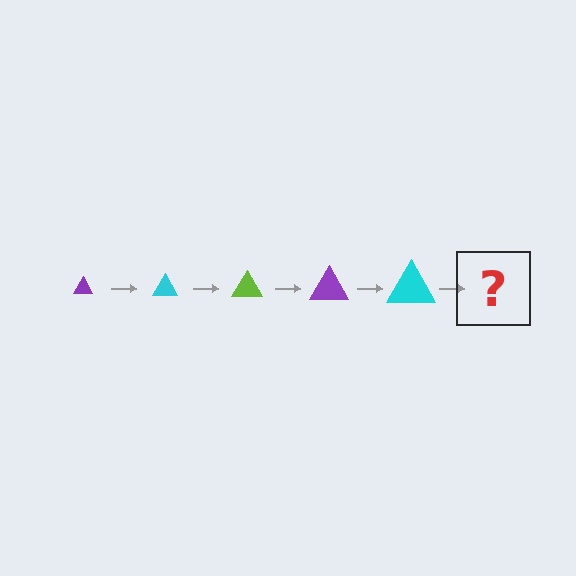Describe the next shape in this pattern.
It should be a lime triangle, larger than the previous one.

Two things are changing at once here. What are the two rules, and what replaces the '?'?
The two rules are that the triangle grows larger each step and the color cycles through purple, cyan, and lime. The '?' should be a lime triangle, larger than the previous one.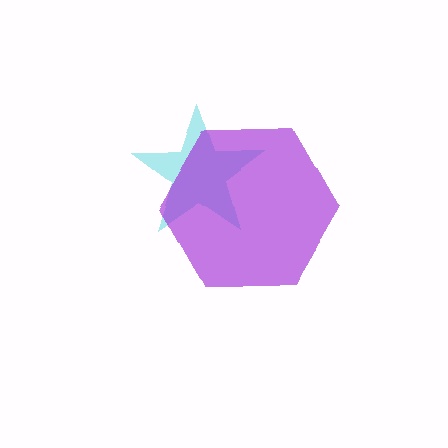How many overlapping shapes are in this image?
There are 2 overlapping shapes in the image.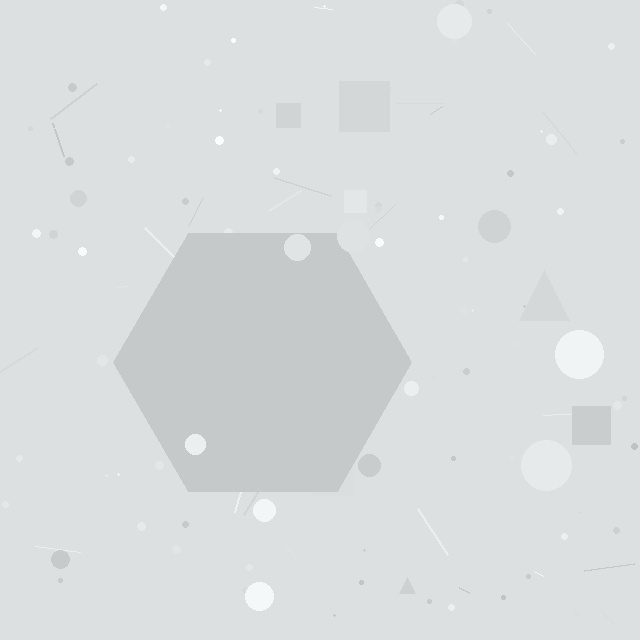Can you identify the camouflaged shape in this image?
The camouflaged shape is a hexagon.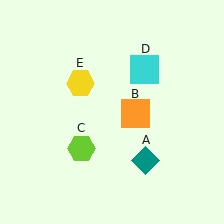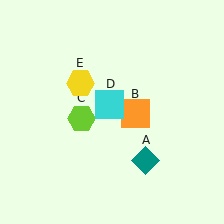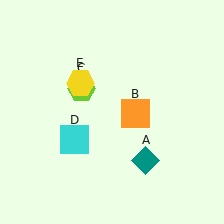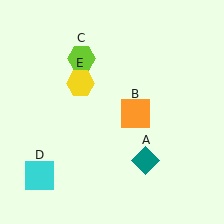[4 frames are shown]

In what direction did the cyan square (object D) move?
The cyan square (object D) moved down and to the left.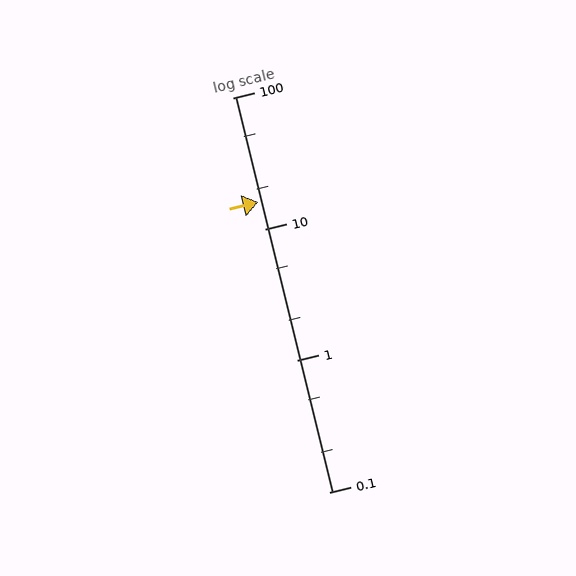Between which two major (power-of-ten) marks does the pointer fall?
The pointer is between 10 and 100.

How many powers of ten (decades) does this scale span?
The scale spans 3 decades, from 0.1 to 100.